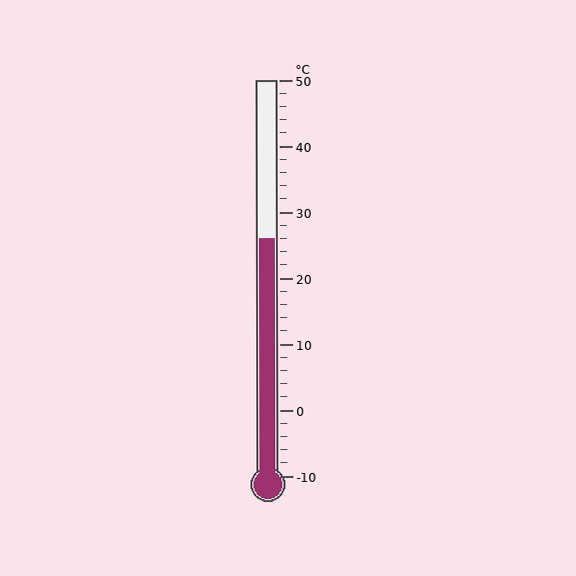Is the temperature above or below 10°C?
The temperature is above 10°C.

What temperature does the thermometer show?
The thermometer shows approximately 26°C.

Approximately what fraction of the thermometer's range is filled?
The thermometer is filled to approximately 60% of its range.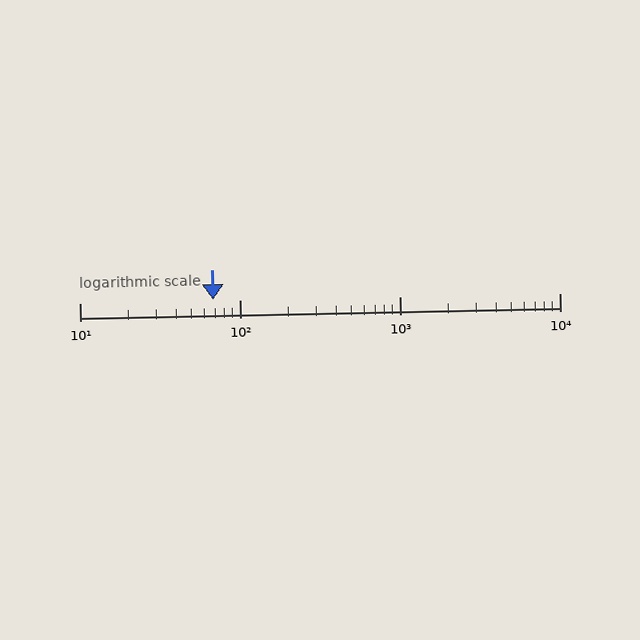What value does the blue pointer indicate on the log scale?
The pointer indicates approximately 68.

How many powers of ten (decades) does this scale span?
The scale spans 3 decades, from 10 to 10000.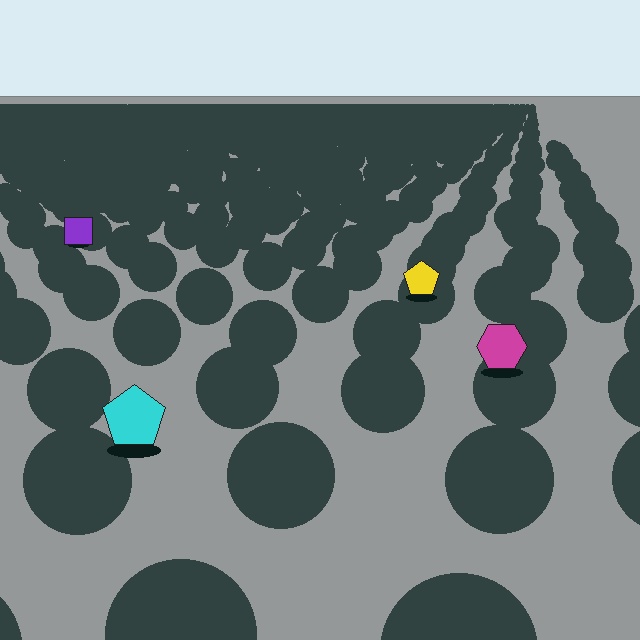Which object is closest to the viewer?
The cyan pentagon is closest. The texture marks near it are larger and more spread out.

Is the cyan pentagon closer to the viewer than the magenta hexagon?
Yes. The cyan pentagon is closer — you can tell from the texture gradient: the ground texture is coarser near it.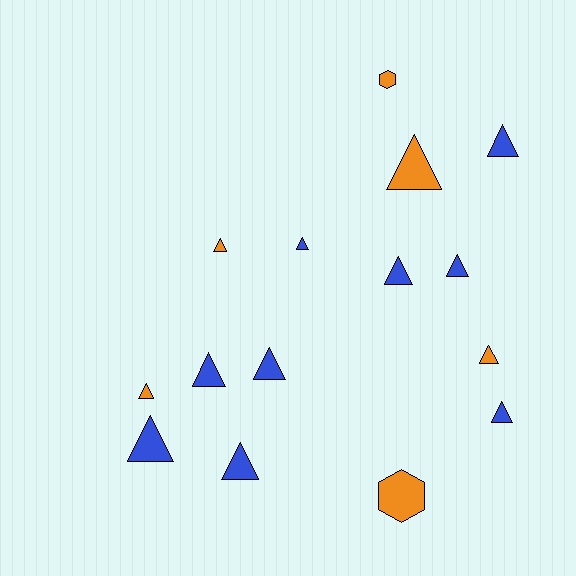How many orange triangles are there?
There are 4 orange triangles.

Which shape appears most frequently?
Triangle, with 13 objects.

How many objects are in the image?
There are 15 objects.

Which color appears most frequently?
Blue, with 9 objects.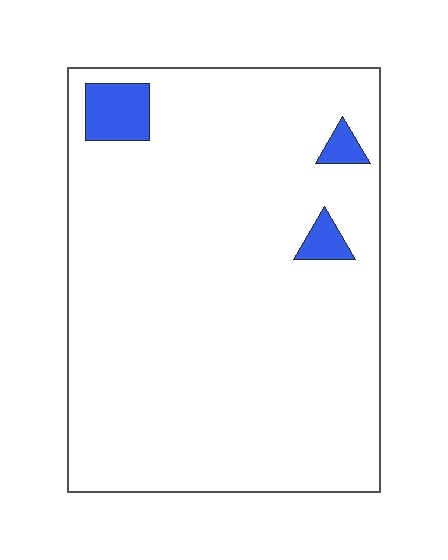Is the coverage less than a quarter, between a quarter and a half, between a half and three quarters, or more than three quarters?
Less than a quarter.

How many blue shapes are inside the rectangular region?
3.